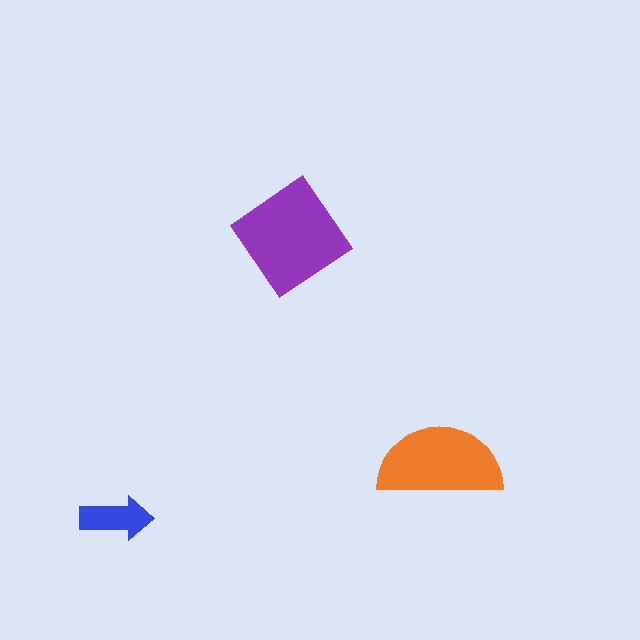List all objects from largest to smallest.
The purple diamond, the orange semicircle, the blue arrow.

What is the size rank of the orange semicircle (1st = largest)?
2nd.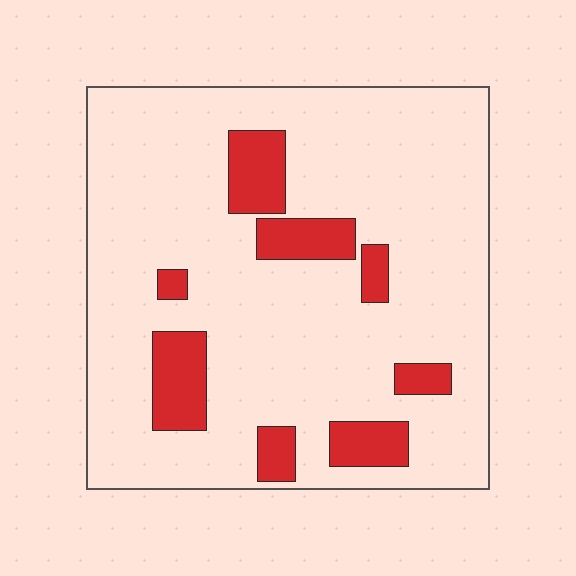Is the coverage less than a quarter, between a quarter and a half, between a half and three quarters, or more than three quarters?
Less than a quarter.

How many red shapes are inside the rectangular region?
8.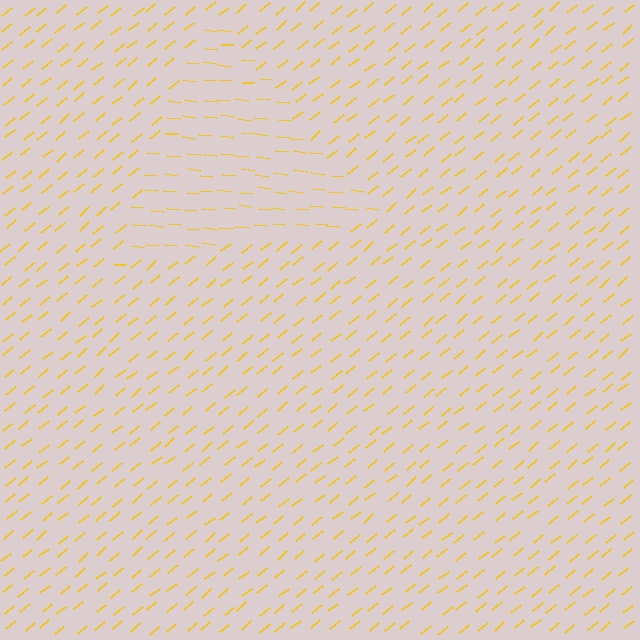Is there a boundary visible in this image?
Yes, there is a texture boundary formed by a change in line orientation.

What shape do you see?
I see a triangle.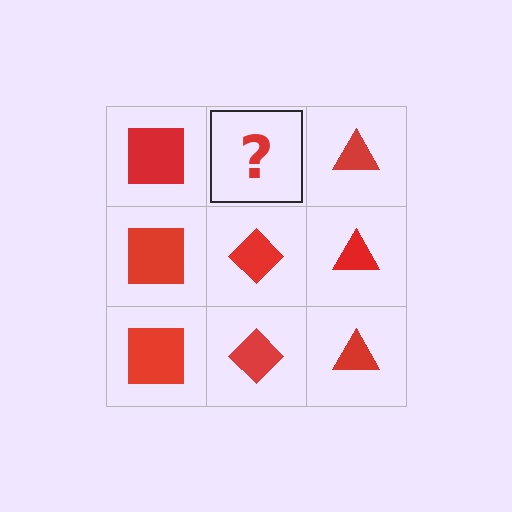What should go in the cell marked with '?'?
The missing cell should contain a red diamond.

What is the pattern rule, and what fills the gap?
The rule is that each column has a consistent shape. The gap should be filled with a red diamond.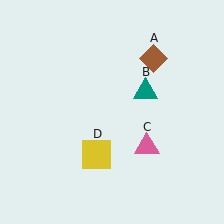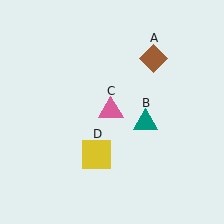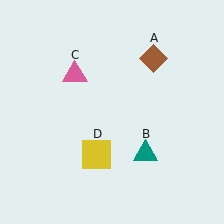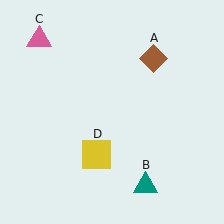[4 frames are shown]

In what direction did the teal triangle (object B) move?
The teal triangle (object B) moved down.